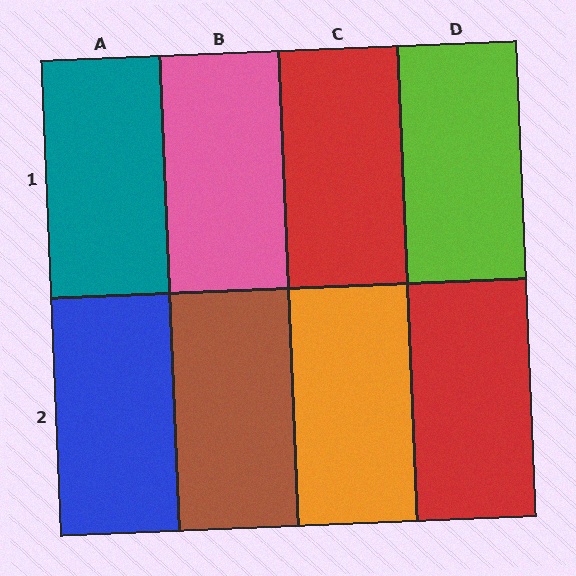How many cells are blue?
1 cell is blue.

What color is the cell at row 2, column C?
Orange.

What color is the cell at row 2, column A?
Blue.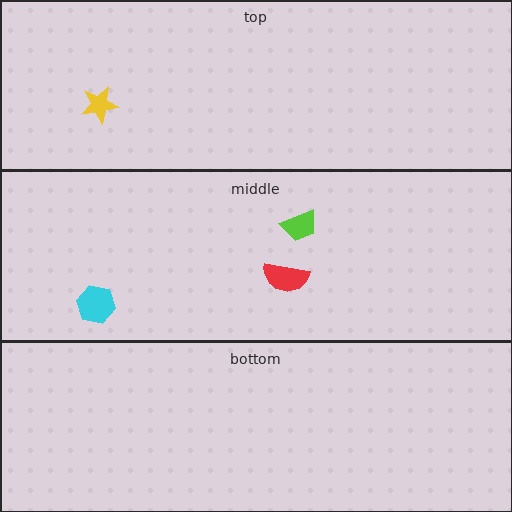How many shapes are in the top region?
1.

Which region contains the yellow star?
The top region.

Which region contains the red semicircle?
The middle region.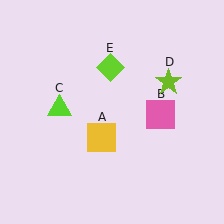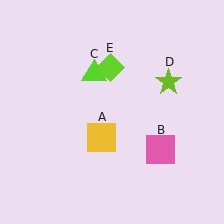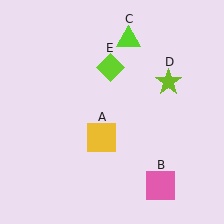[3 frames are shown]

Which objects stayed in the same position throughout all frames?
Yellow square (object A) and lime star (object D) and lime diamond (object E) remained stationary.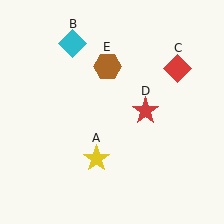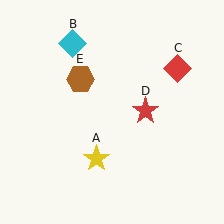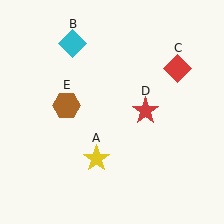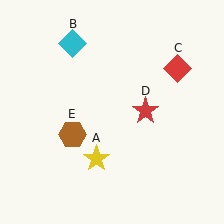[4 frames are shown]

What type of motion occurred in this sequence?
The brown hexagon (object E) rotated counterclockwise around the center of the scene.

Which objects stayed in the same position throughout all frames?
Yellow star (object A) and cyan diamond (object B) and red diamond (object C) and red star (object D) remained stationary.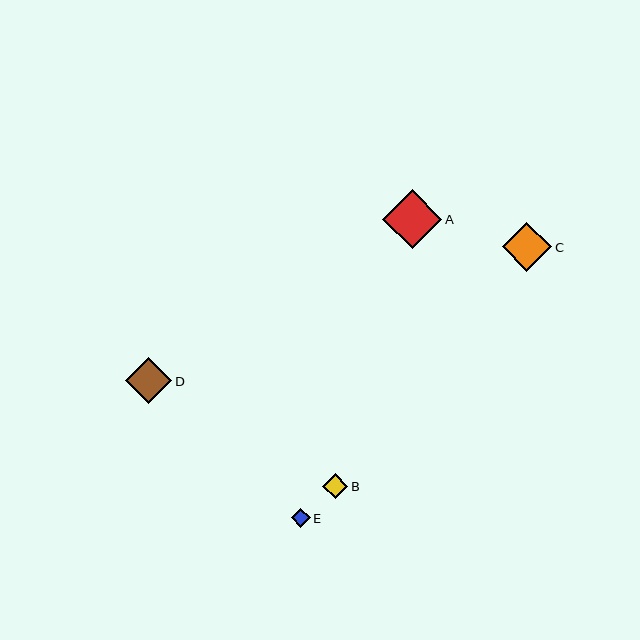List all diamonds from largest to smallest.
From largest to smallest: A, C, D, B, E.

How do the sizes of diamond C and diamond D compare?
Diamond C and diamond D are approximately the same size.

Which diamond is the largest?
Diamond A is the largest with a size of approximately 59 pixels.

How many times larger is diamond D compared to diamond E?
Diamond D is approximately 2.4 times the size of diamond E.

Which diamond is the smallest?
Diamond E is the smallest with a size of approximately 19 pixels.